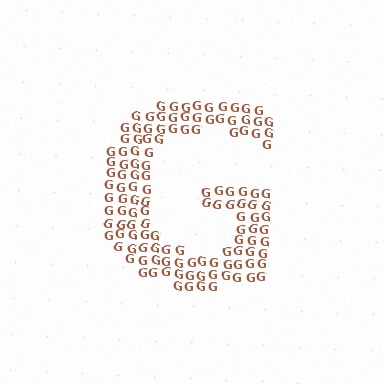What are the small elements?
The small elements are letter G's.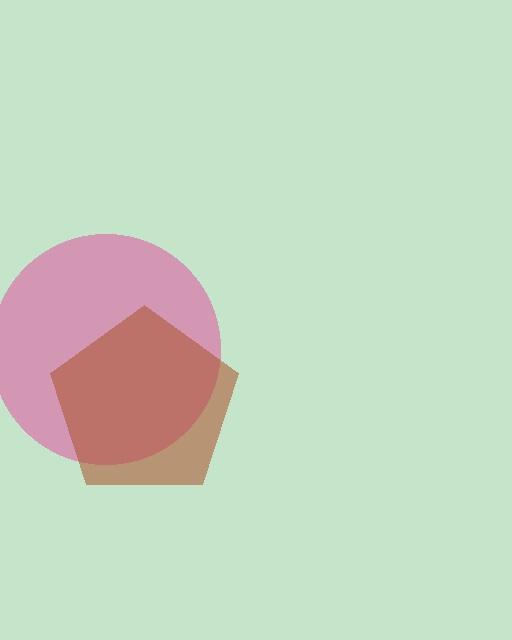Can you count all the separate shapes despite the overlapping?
Yes, there are 2 separate shapes.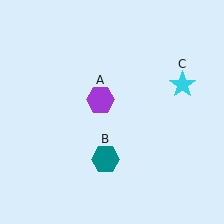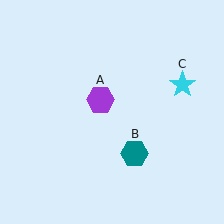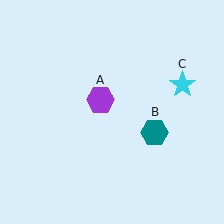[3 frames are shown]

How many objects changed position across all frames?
1 object changed position: teal hexagon (object B).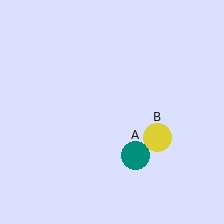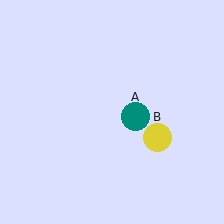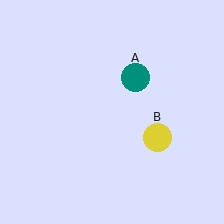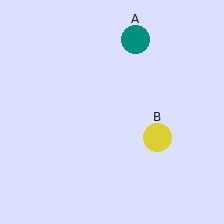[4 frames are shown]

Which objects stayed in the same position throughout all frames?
Yellow circle (object B) remained stationary.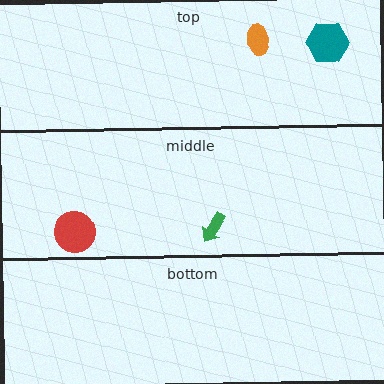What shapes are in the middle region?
The green arrow, the red circle.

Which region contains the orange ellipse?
The top region.